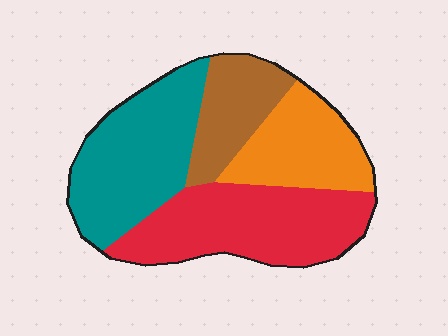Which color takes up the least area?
Brown, at roughly 15%.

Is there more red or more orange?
Red.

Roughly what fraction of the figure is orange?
Orange takes up between a sixth and a third of the figure.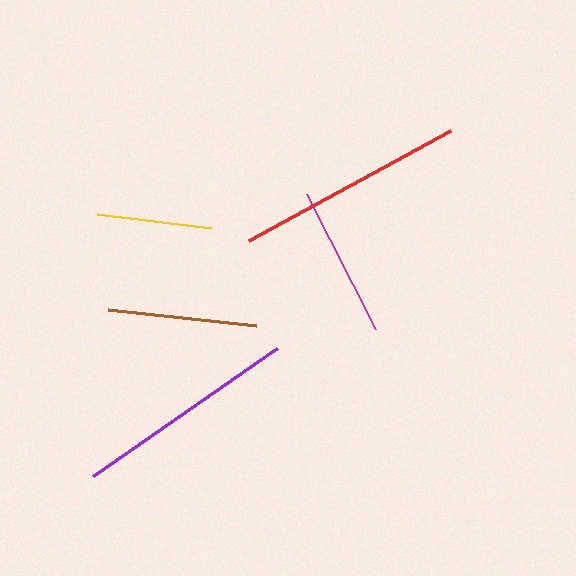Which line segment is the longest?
The red line is the longest at approximately 230 pixels.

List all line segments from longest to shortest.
From longest to shortest: red, purple, magenta, brown, yellow.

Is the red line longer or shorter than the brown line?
The red line is longer than the brown line.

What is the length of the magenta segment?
The magenta segment is approximately 152 pixels long.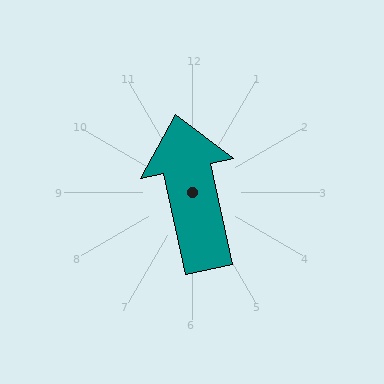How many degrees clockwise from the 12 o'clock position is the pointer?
Approximately 348 degrees.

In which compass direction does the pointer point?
North.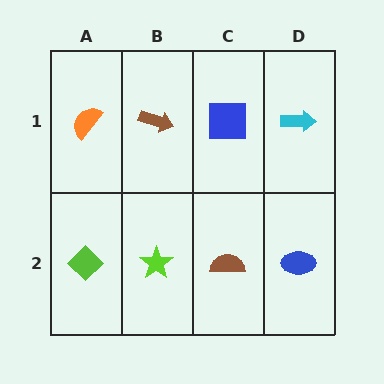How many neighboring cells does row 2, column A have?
2.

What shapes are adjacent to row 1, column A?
A lime diamond (row 2, column A), a brown arrow (row 1, column B).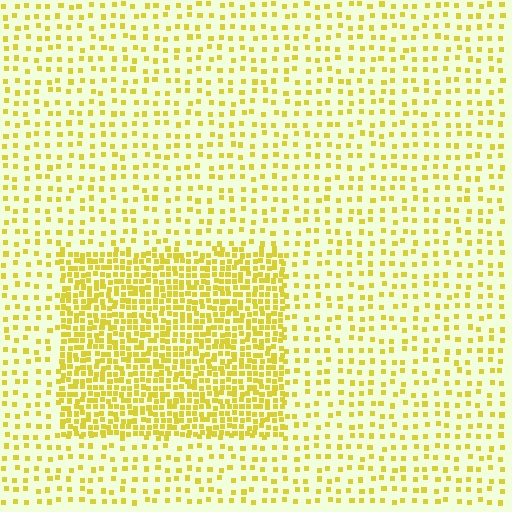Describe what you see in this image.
The image contains small yellow elements arranged at two different densities. A rectangle-shaped region is visible where the elements are more densely packed than the surrounding area.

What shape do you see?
I see a rectangle.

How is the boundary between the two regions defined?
The boundary is defined by a change in element density (approximately 2.7x ratio). All elements are the same color, size, and shape.